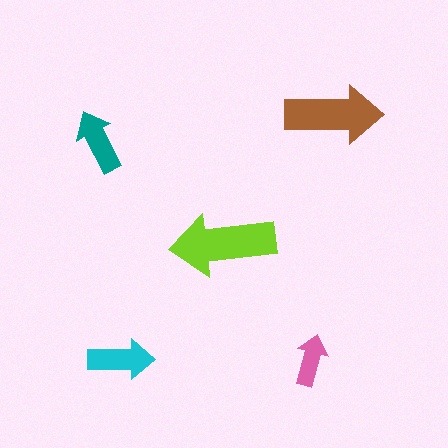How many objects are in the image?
There are 5 objects in the image.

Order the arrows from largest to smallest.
the lime one, the brown one, the cyan one, the teal one, the pink one.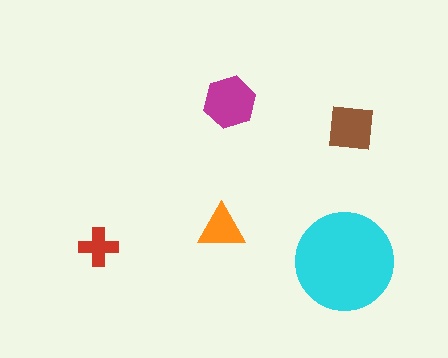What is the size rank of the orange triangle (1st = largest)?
4th.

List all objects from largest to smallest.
The cyan circle, the magenta hexagon, the brown square, the orange triangle, the red cross.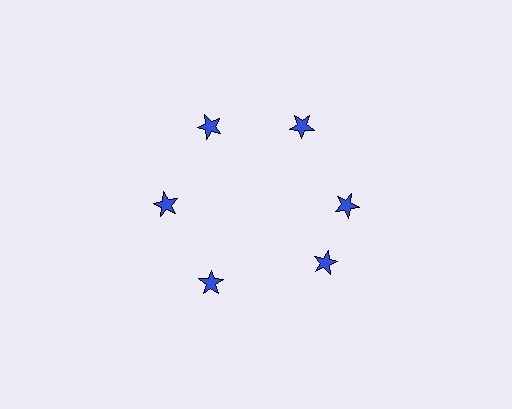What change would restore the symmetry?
The symmetry would be restored by rotating it back into even spacing with its neighbors so that all 6 stars sit at equal angles and equal distance from the center.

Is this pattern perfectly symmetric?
No. The 6 blue stars are arranged in a ring, but one element near the 5 o'clock position is rotated out of alignment along the ring, breaking the 6-fold rotational symmetry.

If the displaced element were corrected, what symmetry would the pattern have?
It would have 6-fold rotational symmetry — the pattern would map onto itself every 60 degrees.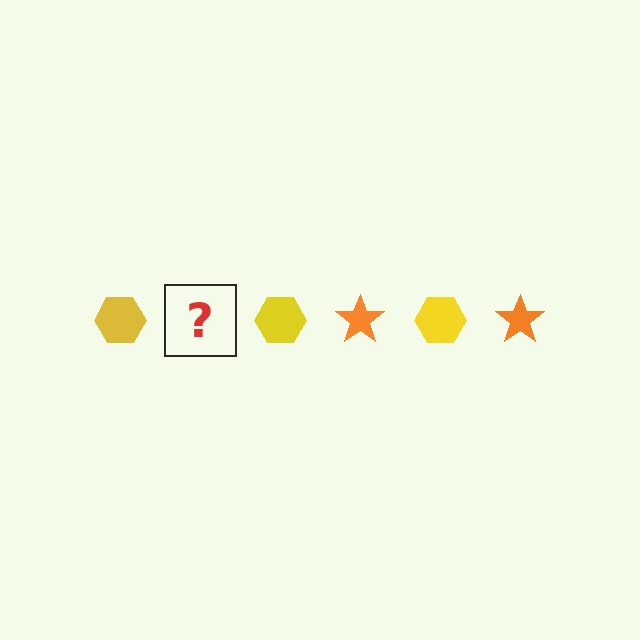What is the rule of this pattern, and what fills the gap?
The rule is that the pattern alternates between yellow hexagon and orange star. The gap should be filled with an orange star.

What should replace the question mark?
The question mark should be replaced with an orange star.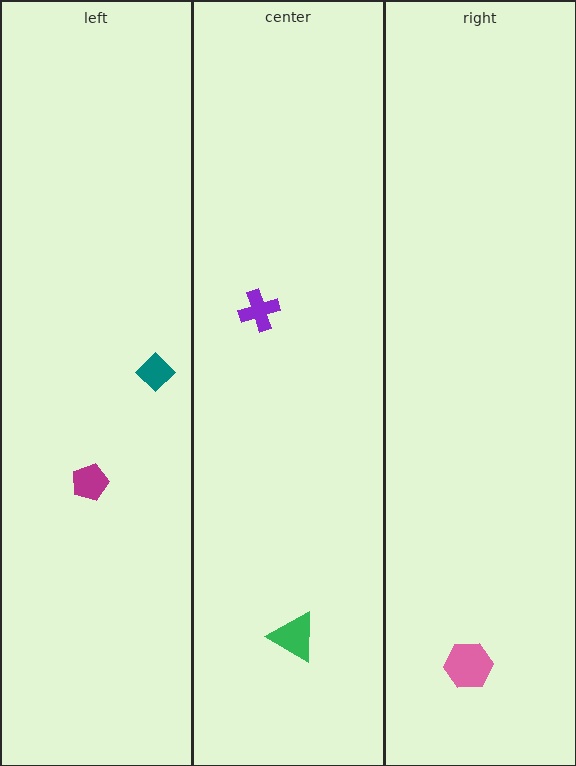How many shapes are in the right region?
1.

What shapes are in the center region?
The purple cross, the green triangle.